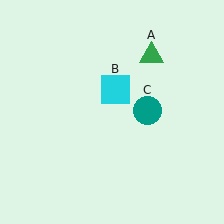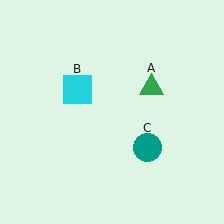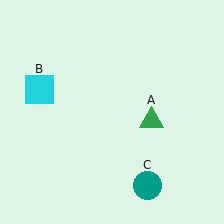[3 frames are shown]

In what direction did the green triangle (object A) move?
The green triangle (object A) moved down.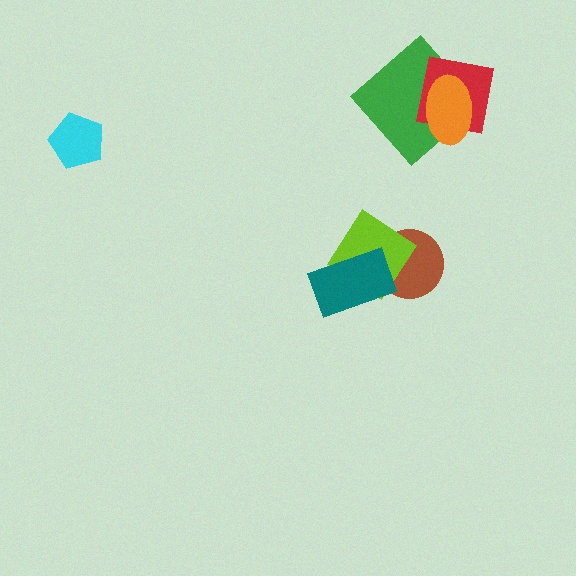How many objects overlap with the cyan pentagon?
0 objects overlap with the cyan pentagon.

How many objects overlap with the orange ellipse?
2 objects overlap with the orange ellipse.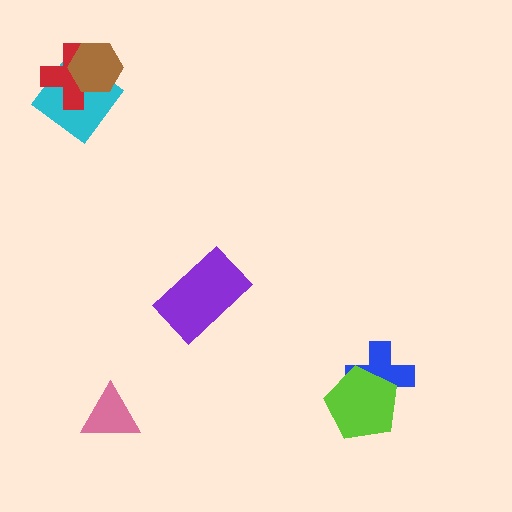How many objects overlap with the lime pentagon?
1 object overlaps with the lime pentagon.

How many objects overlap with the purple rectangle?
0 objects overlap with the purple rectangle.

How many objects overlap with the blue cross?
1 object overlaps with the blue cross.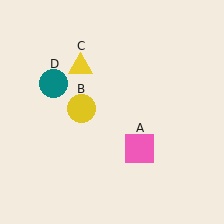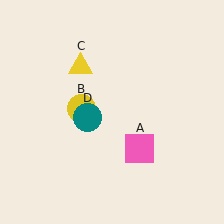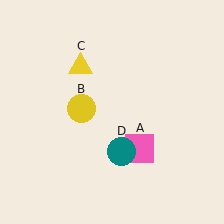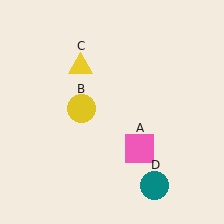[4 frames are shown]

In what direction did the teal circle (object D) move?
The teal circle (object D) moved down and to the right.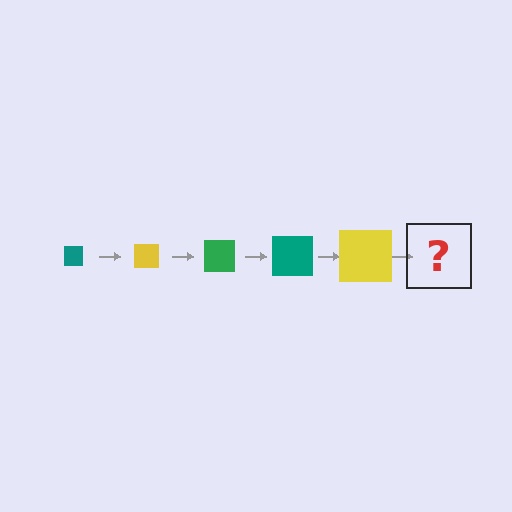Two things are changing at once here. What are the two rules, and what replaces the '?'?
The two rules are that the square grows larger each step and the color cycles through teal, yellow, and green. The '?' should be a green square, larger than the previous one.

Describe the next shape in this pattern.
It should be a green square, larger than the previous one.